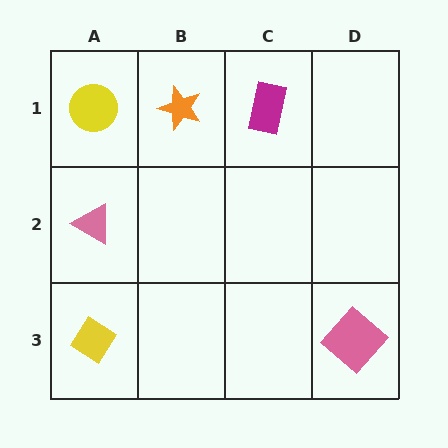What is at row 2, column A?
A pink triangle.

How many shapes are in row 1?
3 shapes.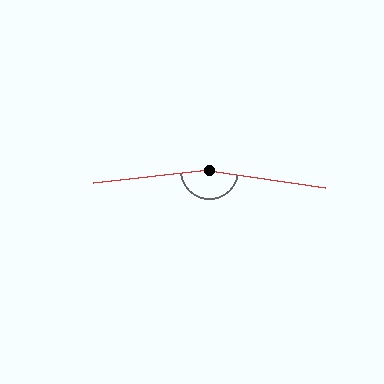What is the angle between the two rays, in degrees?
Approximately 165 degrees.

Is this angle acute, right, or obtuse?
It is obtuse.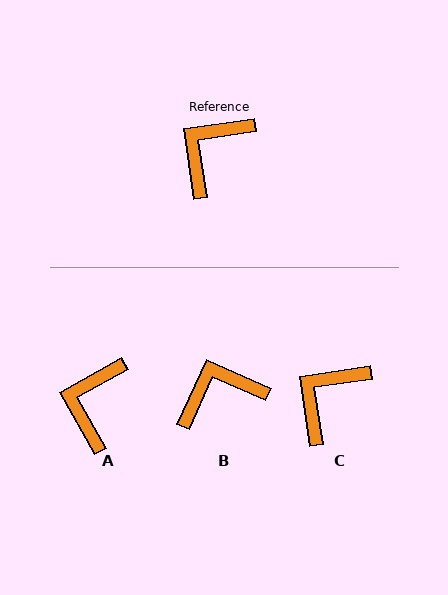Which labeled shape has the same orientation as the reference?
C.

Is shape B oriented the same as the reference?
No, it is off by about 33 degrees.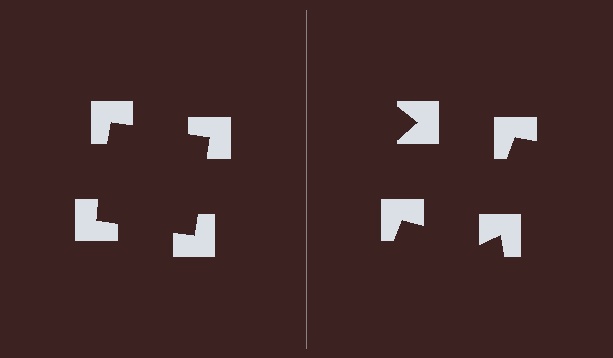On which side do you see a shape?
An illusory square appears on the left side. On the right side the wedge cuts are rotated, so no coherent shape forms.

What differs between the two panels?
The notched squares are positioned identically on both sides; only the wedge orientations differ. On the left they align to a square; on the right they are misaligned.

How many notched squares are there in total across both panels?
8 — 4 on each side.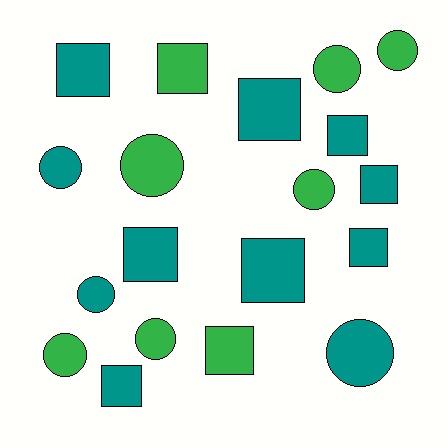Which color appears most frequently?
Teal, with 11 objects.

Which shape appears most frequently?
Square, with 10 objects.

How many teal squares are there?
There are 8 teal squares.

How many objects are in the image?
There are 19 objects.